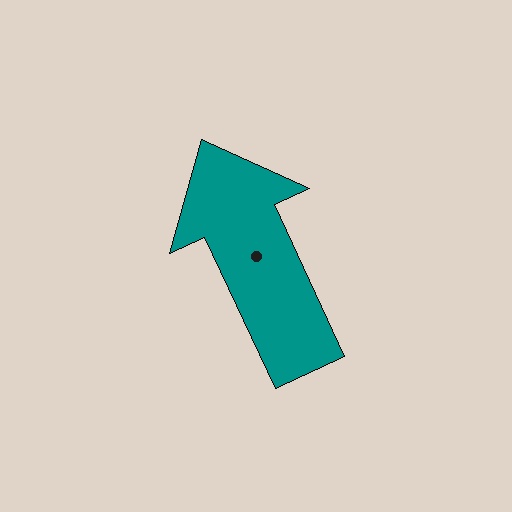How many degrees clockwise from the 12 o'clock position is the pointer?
Approximately 335 degrees.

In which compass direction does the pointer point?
Northwest.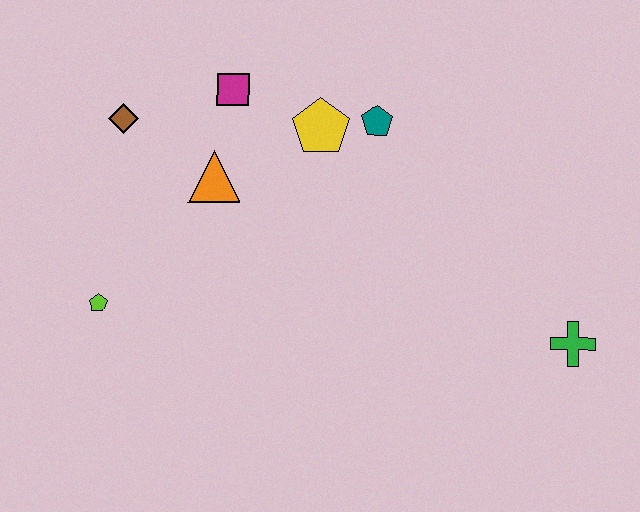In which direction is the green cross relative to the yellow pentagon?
The green cross is to the right of the yellow pentagon.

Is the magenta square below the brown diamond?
No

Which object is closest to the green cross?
The teal pentagon is closest to the green cross.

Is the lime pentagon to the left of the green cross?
Yes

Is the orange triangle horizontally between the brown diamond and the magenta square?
Yes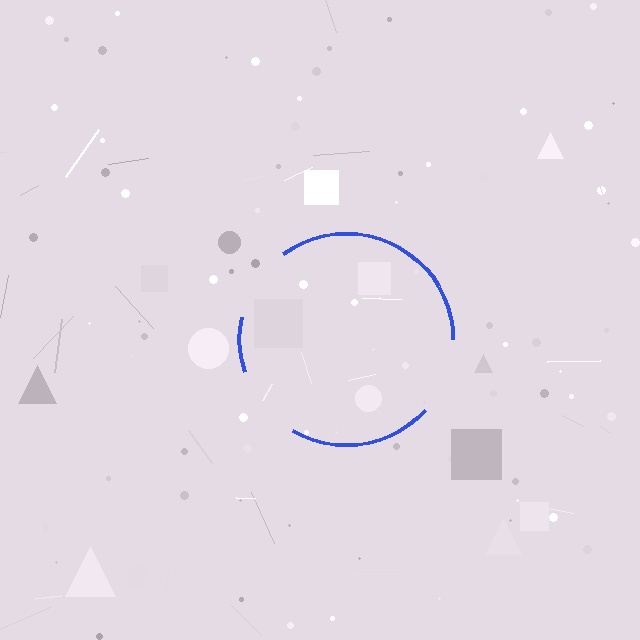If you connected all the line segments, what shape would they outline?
They would outline a circle.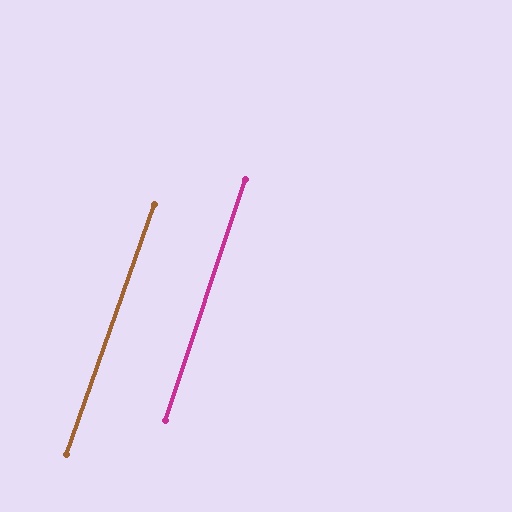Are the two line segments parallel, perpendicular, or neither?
Parallel — their directions differ by only 1.0°.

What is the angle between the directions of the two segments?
Approximately 1 degree.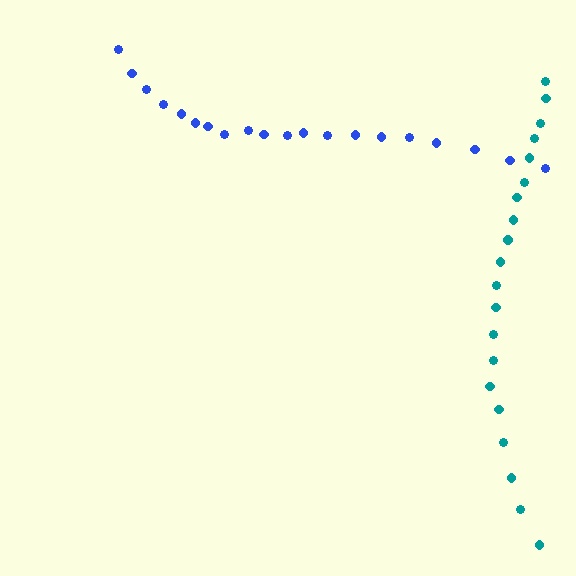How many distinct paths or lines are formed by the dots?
There are 2 distinct paths.